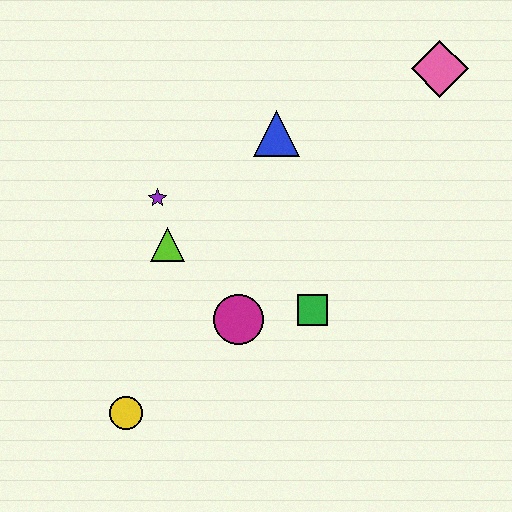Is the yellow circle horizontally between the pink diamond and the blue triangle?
No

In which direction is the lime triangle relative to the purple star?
The lime triangle is below the purple star.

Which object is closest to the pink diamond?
The blue triangle is closest to the pink diamond.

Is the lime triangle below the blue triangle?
Yes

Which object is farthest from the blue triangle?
The yellow circle is farthest from the blue triangle.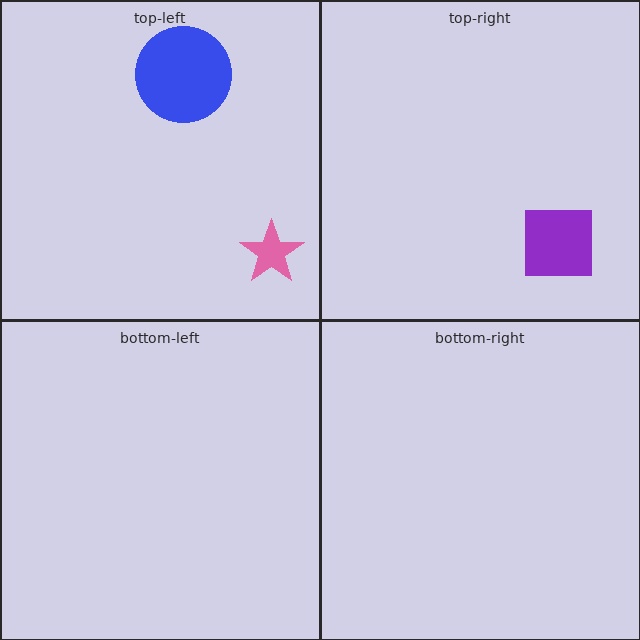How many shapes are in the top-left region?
2.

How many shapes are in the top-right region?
1.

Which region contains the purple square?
The top-right region.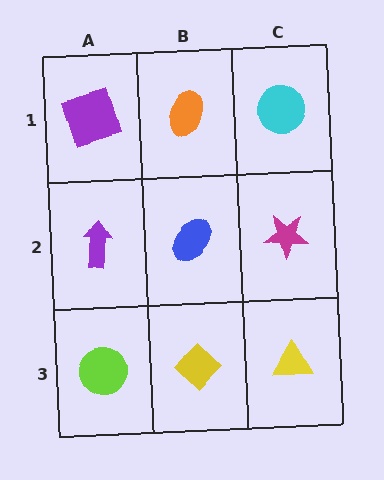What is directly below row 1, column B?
A blue ellipse.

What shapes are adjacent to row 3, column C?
A magenta star (row 2, column C), a yellow diamond (row 3, column B).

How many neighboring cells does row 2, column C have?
3.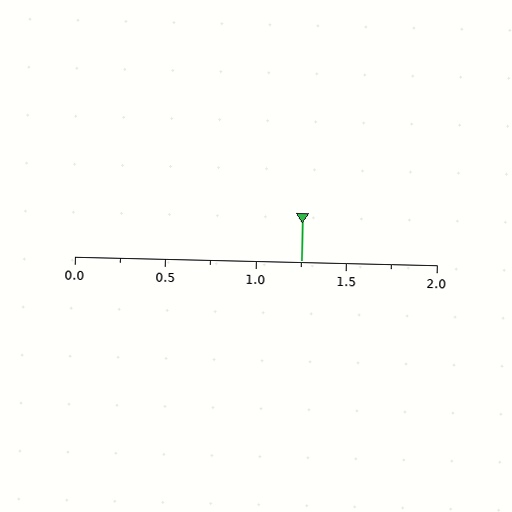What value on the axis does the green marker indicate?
The marker indicates approximately 1.25.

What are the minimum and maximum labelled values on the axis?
The axis runs from 0.0 to 2.0.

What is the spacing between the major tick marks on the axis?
The major ticks are spaced 0.5 apart.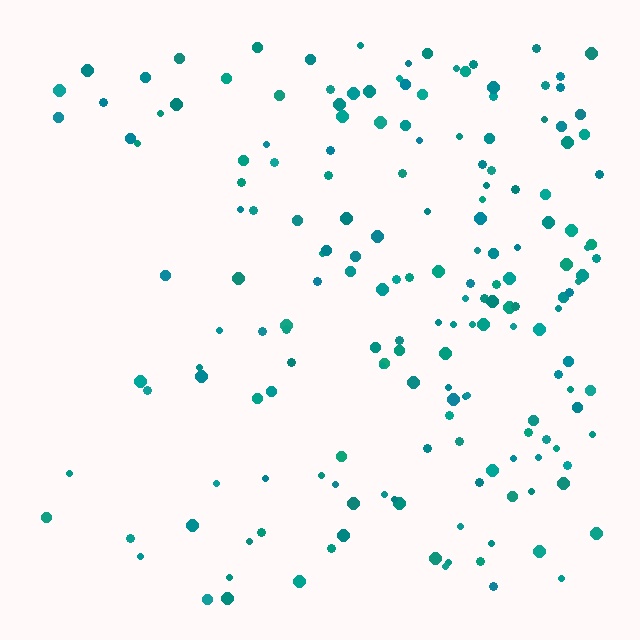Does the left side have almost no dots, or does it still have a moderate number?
Still a moderate number, just noticeably fewer than the right.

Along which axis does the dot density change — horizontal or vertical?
Horizontal.